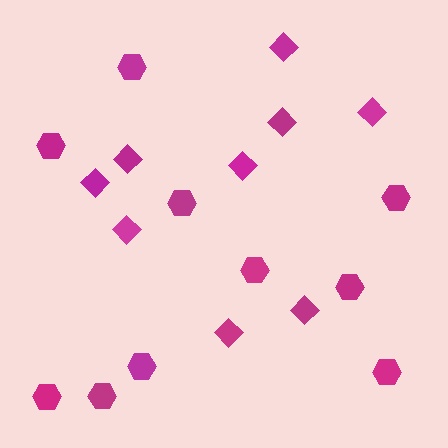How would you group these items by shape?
There are 2 groups: one group of hexagons (10) and one group of diamonds (9).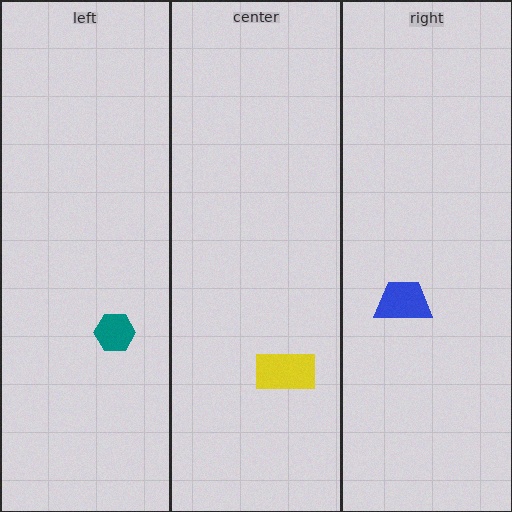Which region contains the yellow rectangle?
The center region.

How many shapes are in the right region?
1.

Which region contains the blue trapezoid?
The right region.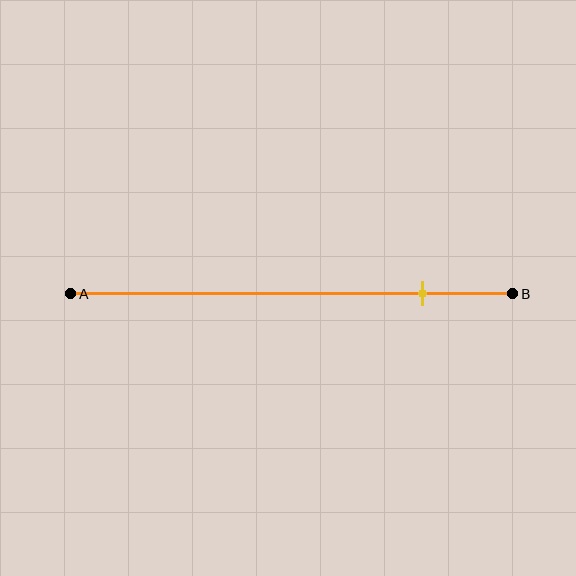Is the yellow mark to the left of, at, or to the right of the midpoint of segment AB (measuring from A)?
The yellow mark is to the right of the midpoint of segment AB.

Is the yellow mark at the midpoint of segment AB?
No, the mark is at about 80% from A, not at the 50% midpoint.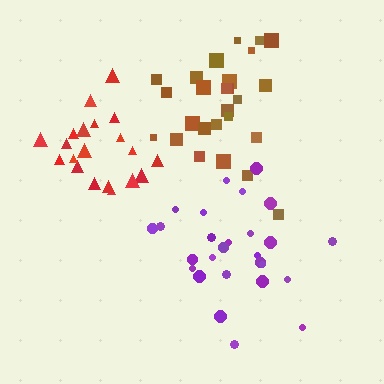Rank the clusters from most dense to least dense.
red, purple, brown.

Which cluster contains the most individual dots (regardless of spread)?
Purple (27).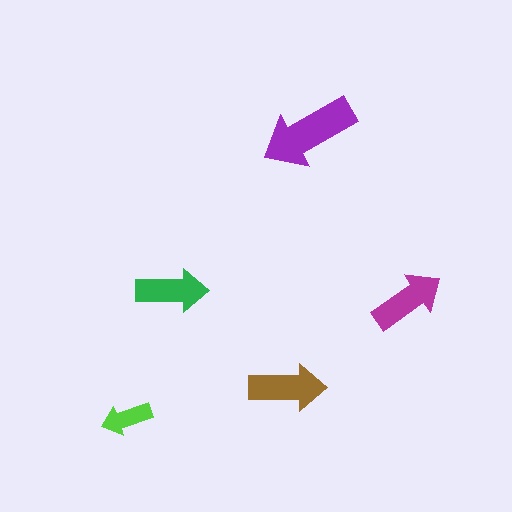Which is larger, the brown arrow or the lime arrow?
The brown one.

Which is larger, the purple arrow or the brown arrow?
The purple one.